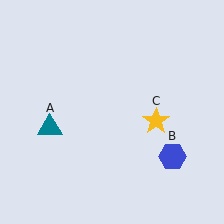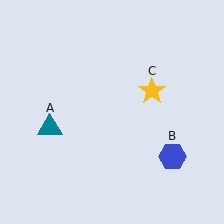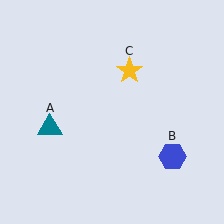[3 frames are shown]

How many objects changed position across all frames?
1 object changed position: yellow star (object C).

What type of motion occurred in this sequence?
The yellow star (object C) rotated counterclockwise around the center of the scene.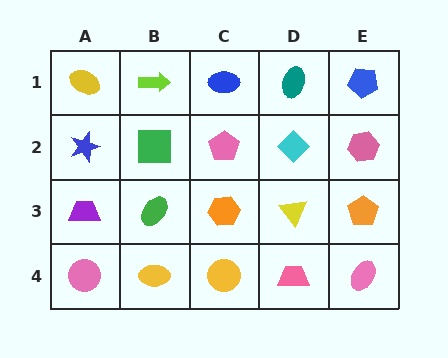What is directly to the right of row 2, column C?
A cyan diamond.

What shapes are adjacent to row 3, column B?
A green square (row 2, column B), a yellow ellipse (row 4, column B), a purple trapezoid (row 3, column A), an orange hexagon (row 3, column C).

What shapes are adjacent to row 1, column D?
A cyan diamond (row 2, column D), a blue ellipse (row 1, column C), a blue pentagon (row 1, column E).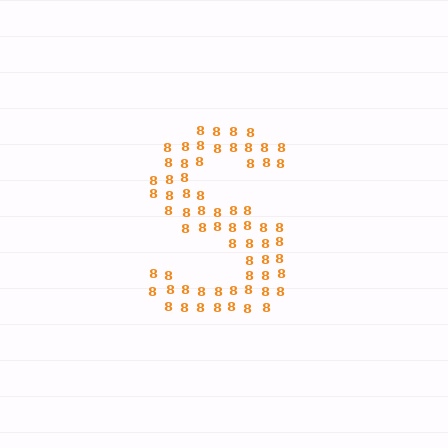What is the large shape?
The large shape is the letter S.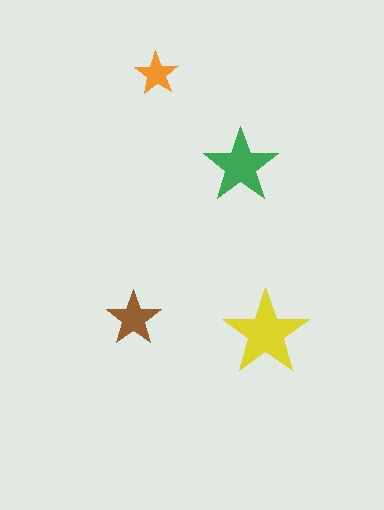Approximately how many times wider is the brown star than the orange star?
About 1.5 times wider.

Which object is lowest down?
The yellow star is bottommost.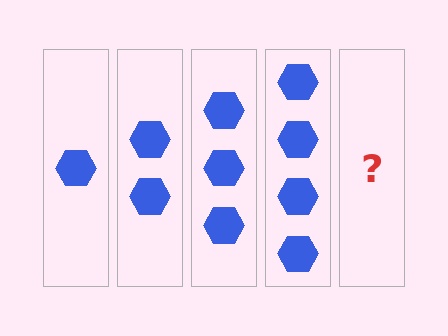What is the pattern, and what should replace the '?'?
The pattern is that each step adds one more hexagon. The '?' should be 5 hexagons.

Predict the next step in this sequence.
The next step is 5 hexagons.